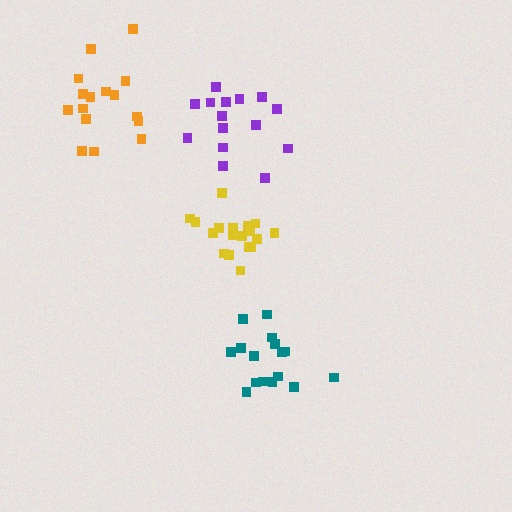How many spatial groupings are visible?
There are 4 spatial groupings.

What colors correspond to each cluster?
The clusters are colored: purple, teal, yellow, orange.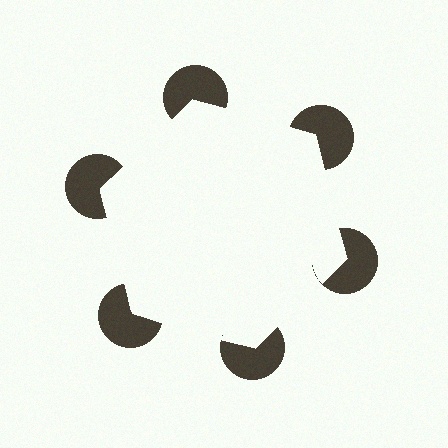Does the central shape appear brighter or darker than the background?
It typically appears slightly brighter than the background, even though no actual brightness change is drawn.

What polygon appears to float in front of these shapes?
An illusory hexagon — its edges are inferred from the aligned wedge cuts in the pac-man discs, not physically drawn.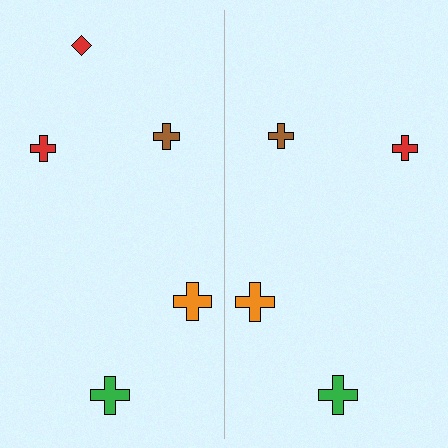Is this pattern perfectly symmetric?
No, the pattern is not perfectly symmetric. A red diamond is missing from the right side.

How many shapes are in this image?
There are 9 shapes in this image.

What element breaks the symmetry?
A red diamond is missing from the right side.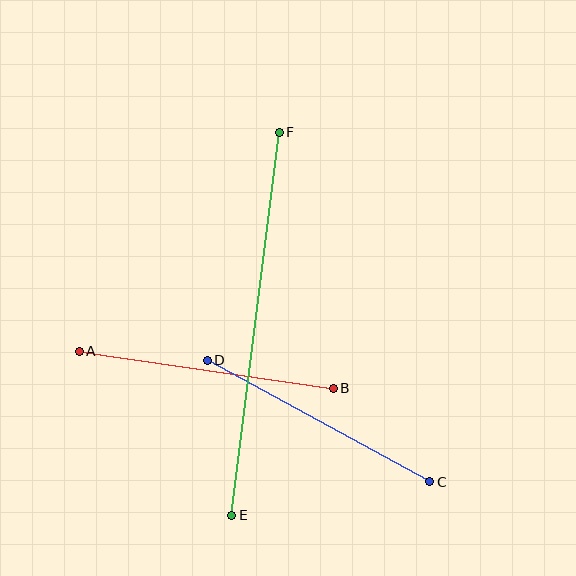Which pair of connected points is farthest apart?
Points E and F are farthest apart.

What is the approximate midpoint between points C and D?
The midpoint is at approximately (318, 421) pixels.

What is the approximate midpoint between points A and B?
The midpoint is at approximately (206, 370) pixels.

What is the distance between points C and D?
The distance is approximately 254 pixels.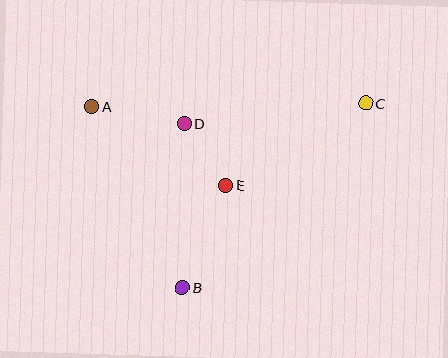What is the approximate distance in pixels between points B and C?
The distance between B and C is approximately 260 pixels.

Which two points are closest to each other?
Points D and E are closest to each other.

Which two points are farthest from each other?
Points A and C are farthest from each other.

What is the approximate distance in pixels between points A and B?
The distance between A and B is approximately 202 pixels.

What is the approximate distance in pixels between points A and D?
The distance between A and D is approximately 93 pixels.